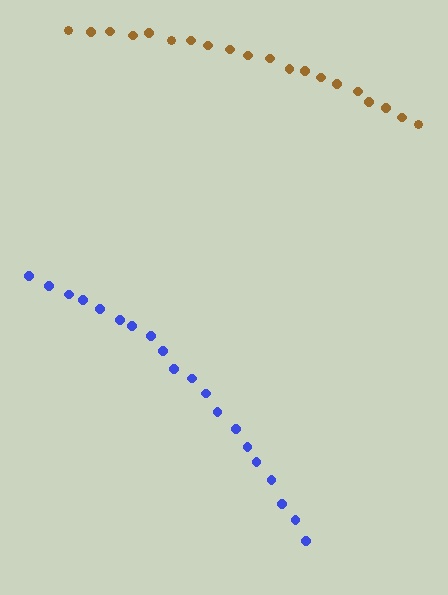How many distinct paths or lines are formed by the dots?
There are 2 distinct paths.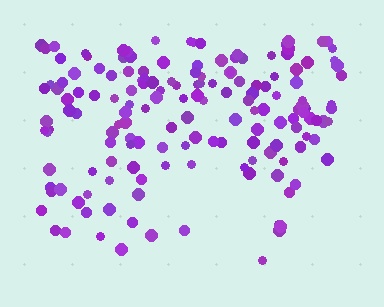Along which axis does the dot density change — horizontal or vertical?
Vertical.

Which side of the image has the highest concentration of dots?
The top.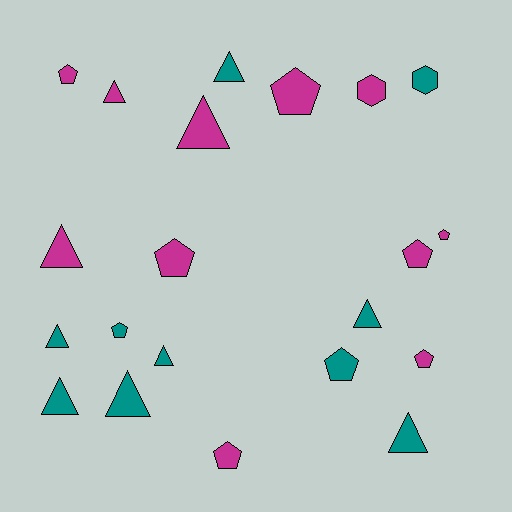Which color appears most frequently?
Magenta, with 11 objects.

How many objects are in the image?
There are 21 objects.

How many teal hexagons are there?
There is 1 teal hexagon.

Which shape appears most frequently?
Triangle, with 10 objects.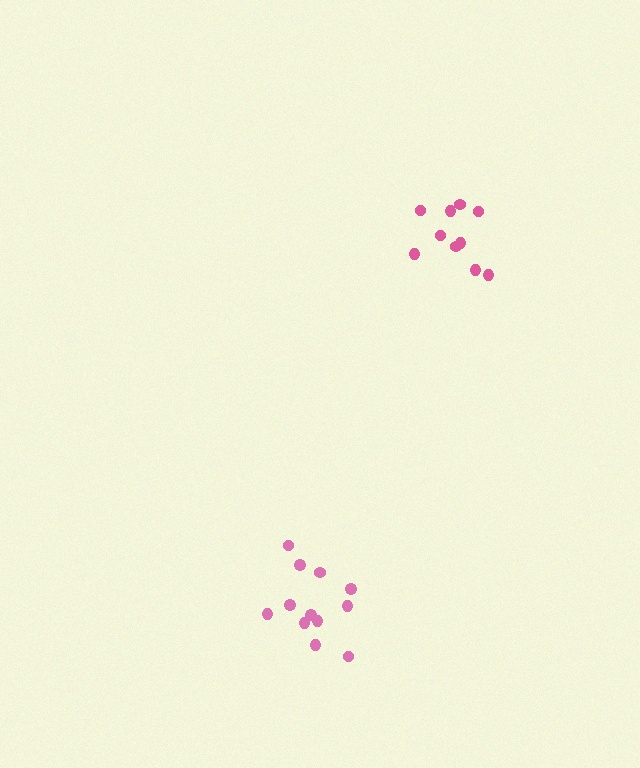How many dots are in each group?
Group 1: 10 dots, Group 2: 12 dots (22 total).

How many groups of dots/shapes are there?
There are 2 groups.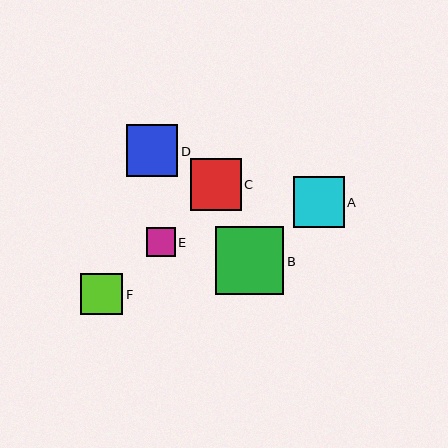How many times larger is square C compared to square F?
Square C is approximately 1.2 times the size of square F.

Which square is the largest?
Square B is the largest with a size of approximately 68 pixels.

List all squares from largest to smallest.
From largest to smallest: B, D, C, A, F, E.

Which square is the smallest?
Square E is the smallest with a size of approximately 29 pixels.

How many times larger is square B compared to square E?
Square B is approximately 2.3 times the size of square E.